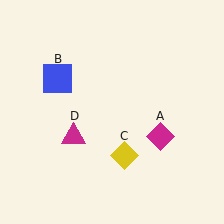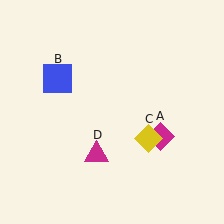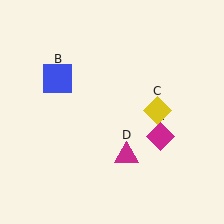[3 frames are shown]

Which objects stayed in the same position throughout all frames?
Magenta diamond (object A) and blue square (object B) remained stationary.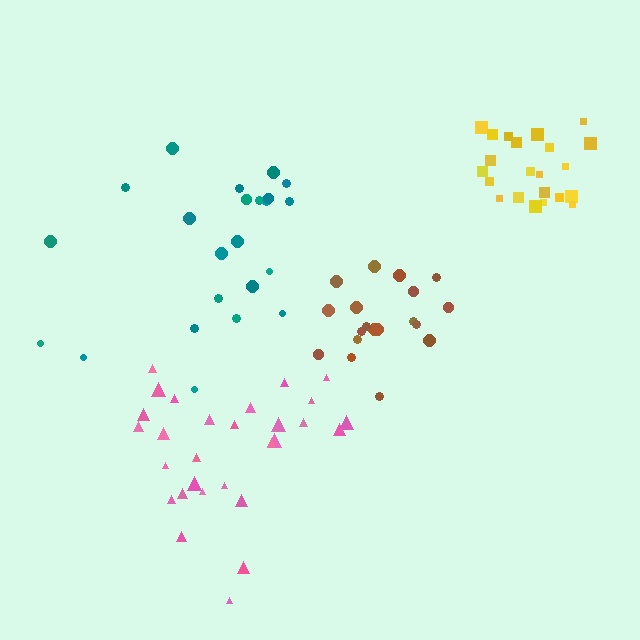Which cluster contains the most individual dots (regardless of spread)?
Pink (29).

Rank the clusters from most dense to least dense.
yellow, brown, pink, teal.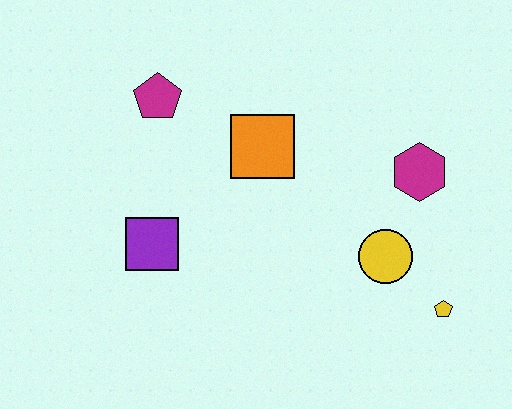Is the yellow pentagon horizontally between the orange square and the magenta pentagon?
No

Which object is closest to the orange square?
The magenta pentagon is closest to the orange square.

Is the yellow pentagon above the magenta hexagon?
No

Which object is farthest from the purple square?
The yellow pentagon is farthest from the purple square.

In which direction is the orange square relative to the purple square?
The orange square is to the right of the purple square.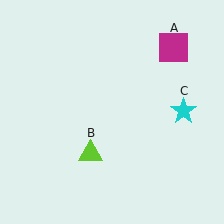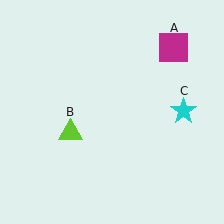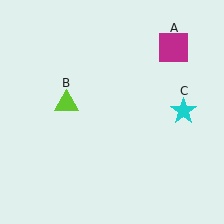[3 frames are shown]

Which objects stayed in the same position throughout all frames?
Magenta square (object A) and cyan star (object C) remained stationary.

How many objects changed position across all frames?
1 object changed position: lime triangle (object B).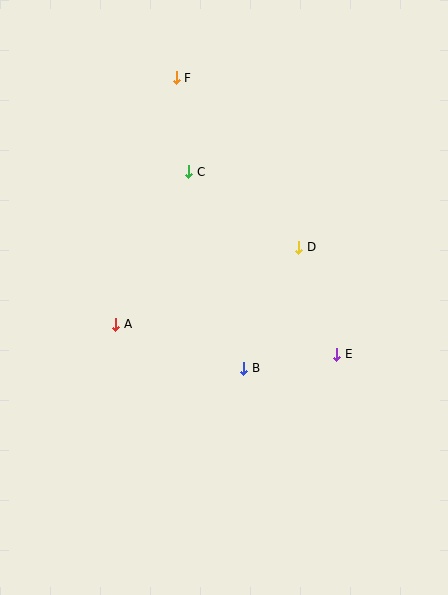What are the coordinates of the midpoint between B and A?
The midpoint between B and A is at (180, 346).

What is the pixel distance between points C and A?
The distance between C and A is 169 pixels.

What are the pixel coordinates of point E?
Point E is at (337, 354).